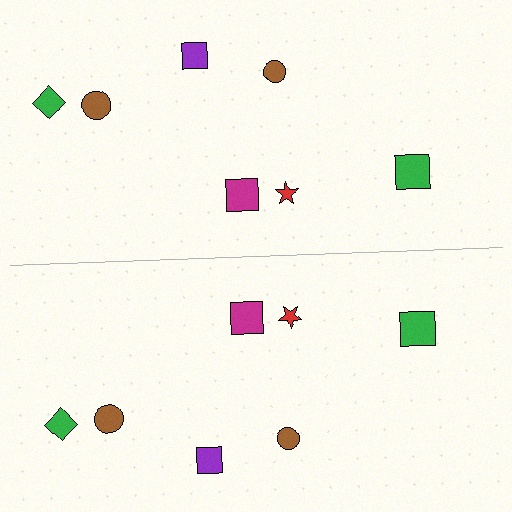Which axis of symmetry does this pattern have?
The pattern has a horizontal axis of symmetry running through the center of the image.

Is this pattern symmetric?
Yes, this pattern has bilateral (reflection) symmetry.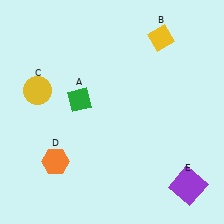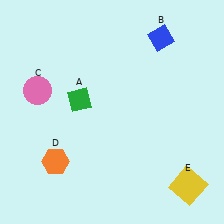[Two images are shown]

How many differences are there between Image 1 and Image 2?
There are 3 differences between the two images.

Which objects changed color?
B changed from yellow to blue. C changed from yellow to pink. E changed from purple to yellow.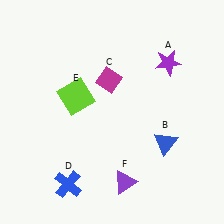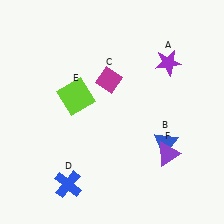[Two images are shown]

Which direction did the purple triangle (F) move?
The purple triangle (F) moved right.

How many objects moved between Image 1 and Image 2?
1 object moved between the two images.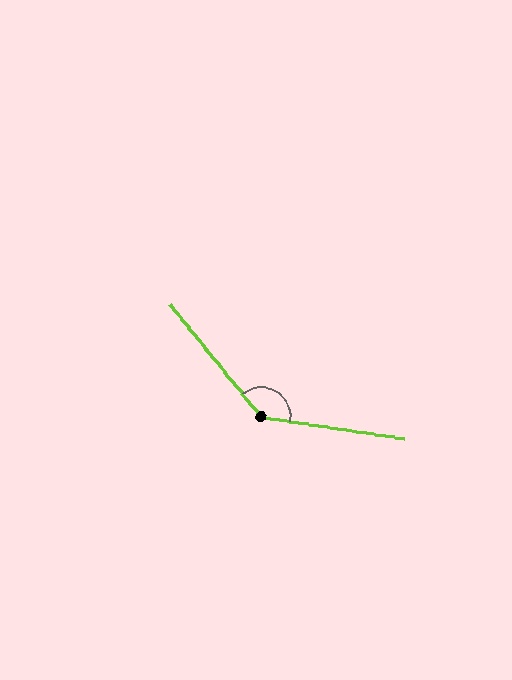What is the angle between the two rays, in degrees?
Approximately 137 degrees.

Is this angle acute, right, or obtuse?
It is obtuse.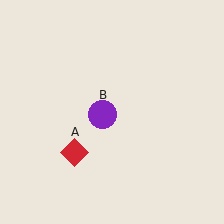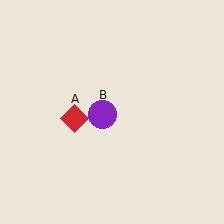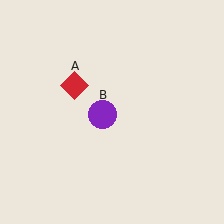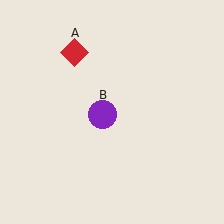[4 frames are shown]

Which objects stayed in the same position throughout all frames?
Purple circle (object B) remained stationary.